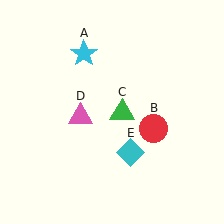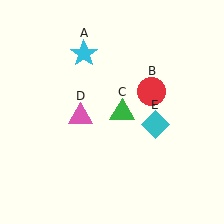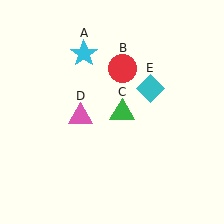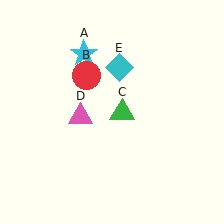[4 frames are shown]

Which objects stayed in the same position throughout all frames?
Cyan star (object A) and green triangle (object C) and pink triangle (object D) remained stationary.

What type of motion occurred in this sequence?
The red circle (object B), cyan diamond (object E) rotated counterclockwise around the center of the scene.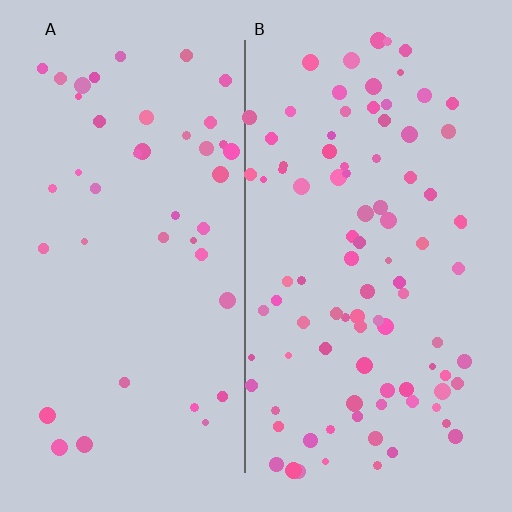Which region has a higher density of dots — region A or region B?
B (the right).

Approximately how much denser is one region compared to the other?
Approximately 2.2× — region B over region A.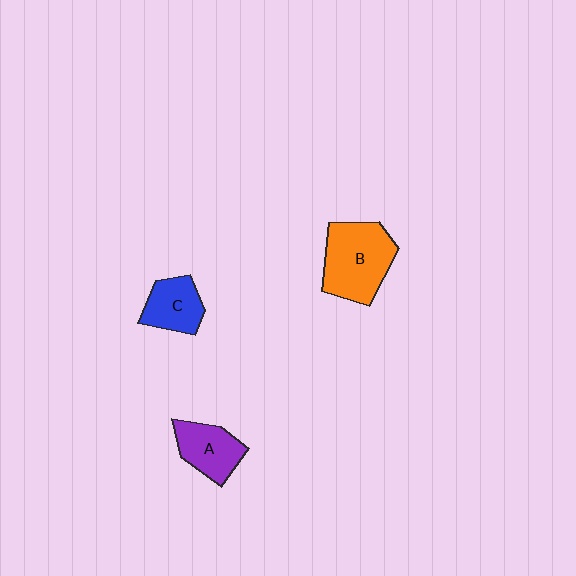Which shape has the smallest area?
Shape C (blue).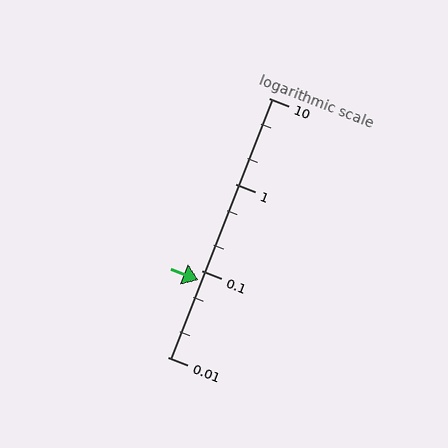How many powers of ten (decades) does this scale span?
The scale spans 3 decades, from 0.01 to 10.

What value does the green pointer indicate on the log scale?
The pointer indicates approximately 0.077.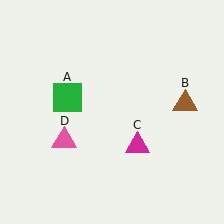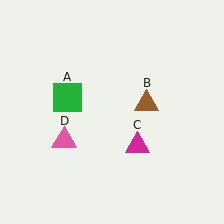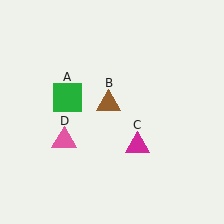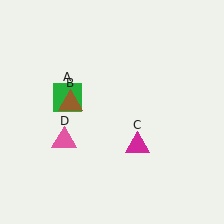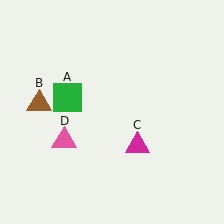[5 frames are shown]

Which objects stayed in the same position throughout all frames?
Green square (object A) and magenta triangle (object C) and pink triangle (object D) remained stationary.